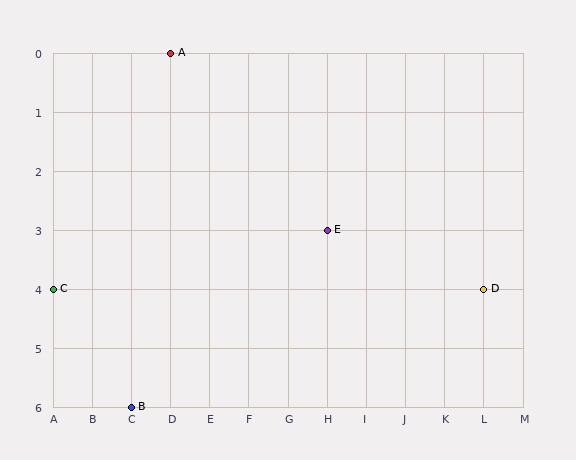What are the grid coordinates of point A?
Point A is at grid coordinates (D, 0).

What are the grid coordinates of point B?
Point B is at grid coordinates (C, 6).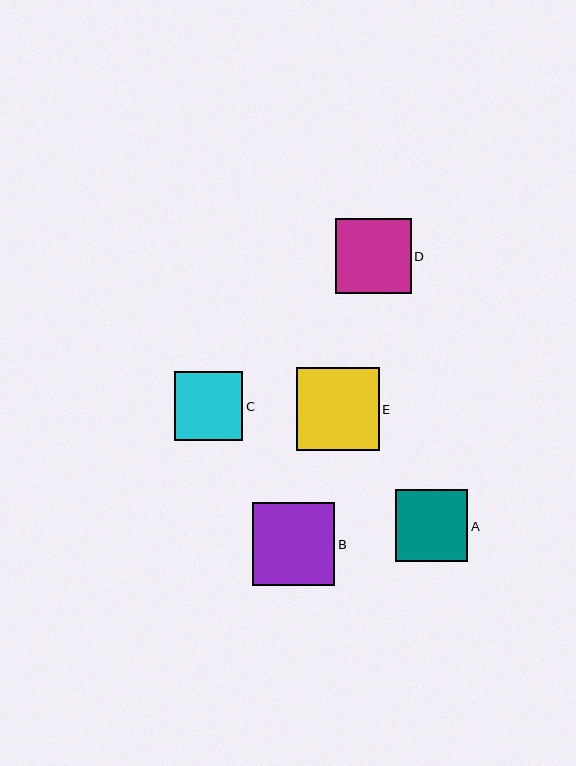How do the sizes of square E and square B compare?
Square E and square B are approximately the same size.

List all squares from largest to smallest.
From largest to smallest: E, B, D, A, C.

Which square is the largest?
Square E is the largest with a size of approximately 83 pixels.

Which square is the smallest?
Square C is the smallest with a size of approximately 68 pixels.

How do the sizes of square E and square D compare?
Square E and square D are approximately the same size.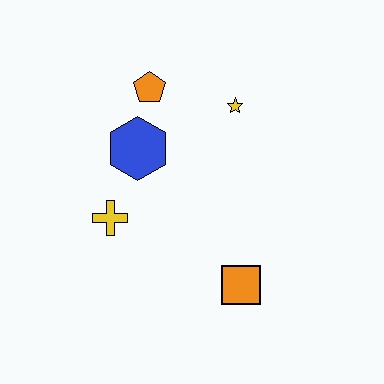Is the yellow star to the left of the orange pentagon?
No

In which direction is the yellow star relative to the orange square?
The yellow star is above the orange square.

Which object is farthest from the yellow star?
The orange square is farthest from the yellow star.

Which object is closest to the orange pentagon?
The blue hexagon is closest to the orange pentagon.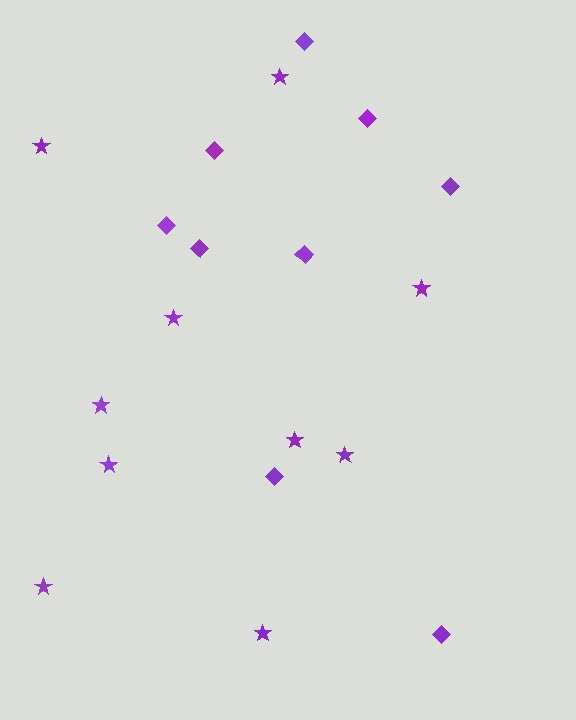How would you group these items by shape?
There are 2 groups: one group of stars (10) and one group of diamonds (9).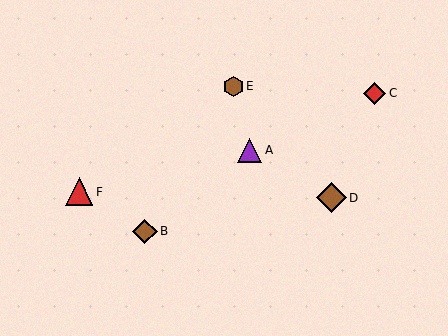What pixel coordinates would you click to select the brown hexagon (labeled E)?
Click at (233, 86) to select the brown hexagon E.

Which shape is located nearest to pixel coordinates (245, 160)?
The purple triangle (labeled A) at (250, 150) is nearest to that location.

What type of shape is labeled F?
Shape F is a red triangle.